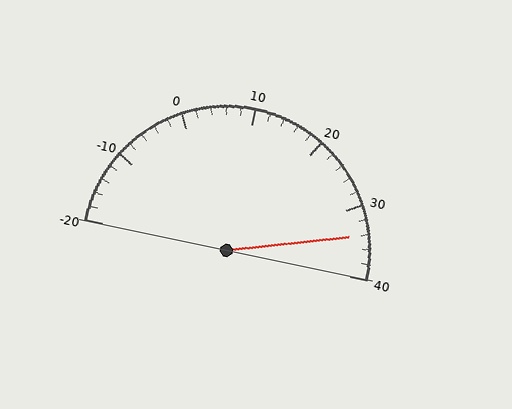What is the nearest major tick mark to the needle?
The nearest major tick mark is 30.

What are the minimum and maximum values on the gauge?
The gauge ranges from -20 to 40.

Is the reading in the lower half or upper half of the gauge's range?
The reading is in the upper half of the range (-20 to 40).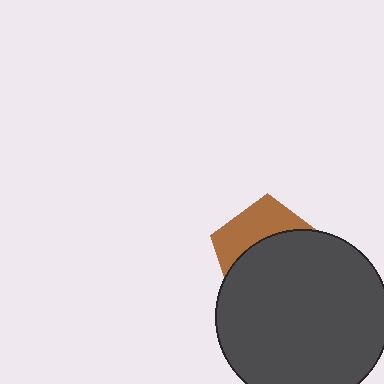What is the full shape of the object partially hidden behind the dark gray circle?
The partially hidden object is a brown pentagon.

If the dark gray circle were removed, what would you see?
You would see the complete brown pentagon.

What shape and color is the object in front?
The object in front is a dark gray circle.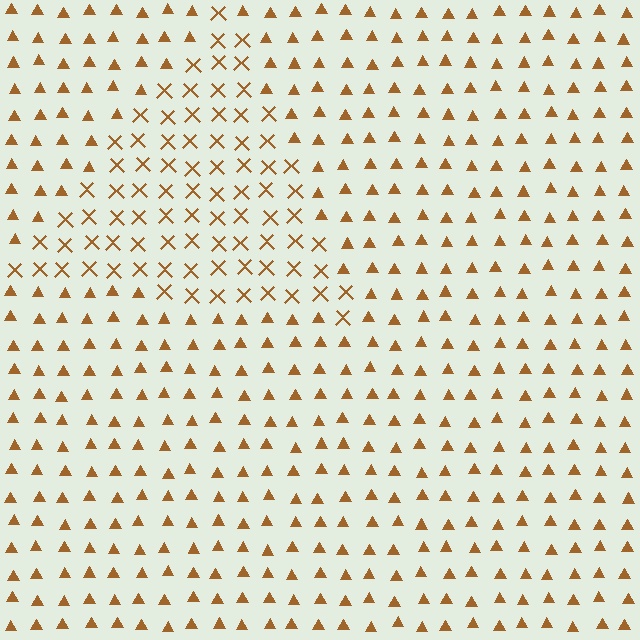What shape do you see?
I see a triangle.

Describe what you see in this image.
The image is filled with small brown elements arranged in a uniform grid. A triangle-shaped region contains X marks, while the surrounding area contains triangles. The boundary is defined purely by the change in element shape.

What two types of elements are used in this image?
The image uses X marks inside the triangle region and triangles outside it.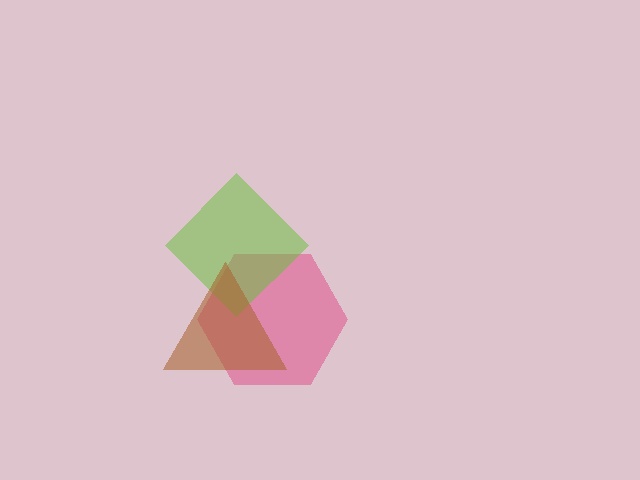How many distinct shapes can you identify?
There are 3 distinct shapes: a pink hexagon, a lime diamond, a brown triangle.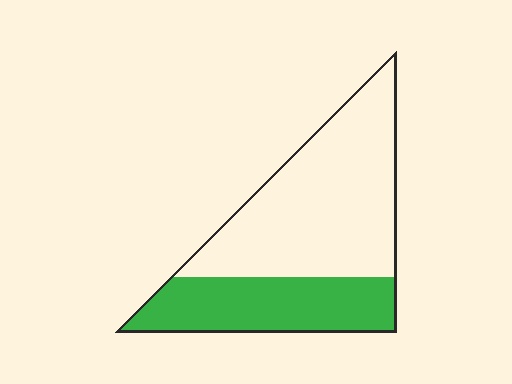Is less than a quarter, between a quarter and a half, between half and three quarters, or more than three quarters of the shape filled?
Between a quarter and a half.